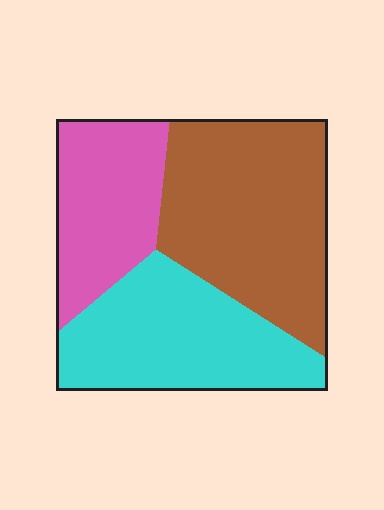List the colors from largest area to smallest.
From largest to smallest: brown, cyan, pink.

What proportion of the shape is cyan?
Cyan takes up about one third (1/3) of the shape.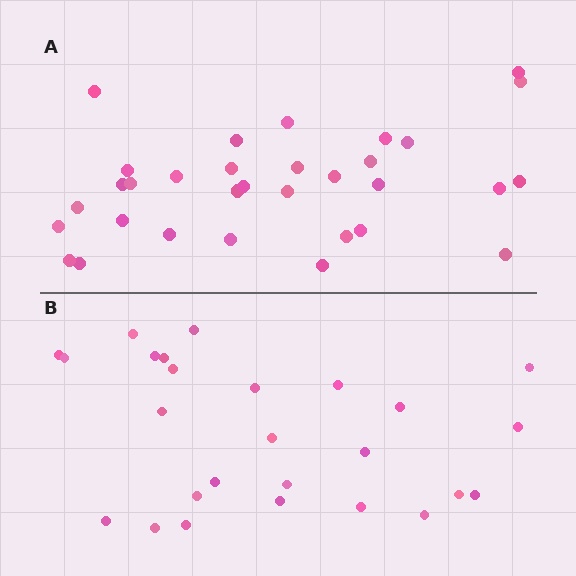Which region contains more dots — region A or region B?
Region A (the top region) has more dots.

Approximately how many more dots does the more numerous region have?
Region A has about 6 more dots than region B.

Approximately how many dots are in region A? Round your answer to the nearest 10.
About 30 dots. (The exact count is 32, which rounds to 30.)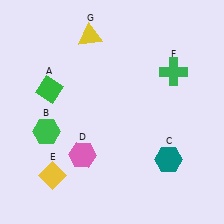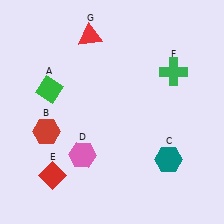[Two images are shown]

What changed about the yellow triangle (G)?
In Image 1, G is yellow. In Image 2, it changed to red.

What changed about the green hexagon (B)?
In Image 1, B is green. In Image 2, it changed to red.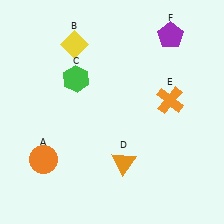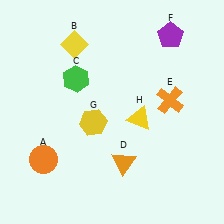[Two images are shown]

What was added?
A yellow hexagon (G), a yellow triangle (H) were added in Image 2.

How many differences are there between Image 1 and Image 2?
There are 2 differences between the two images.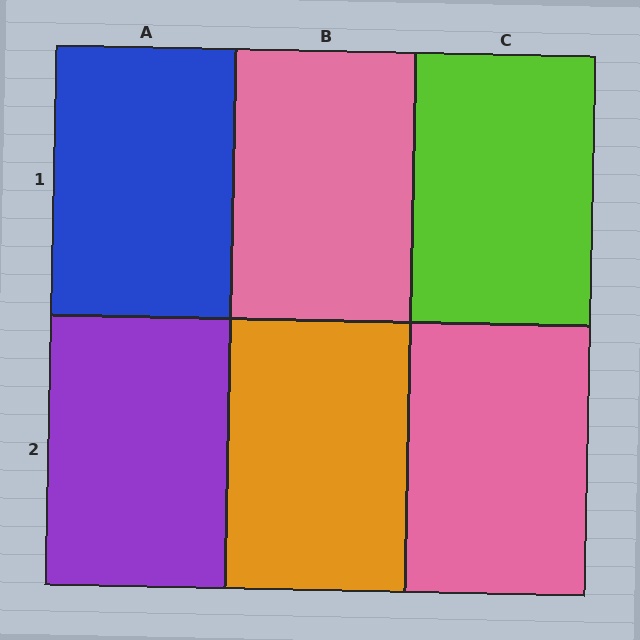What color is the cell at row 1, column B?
Pink.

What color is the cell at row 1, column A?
Blue.